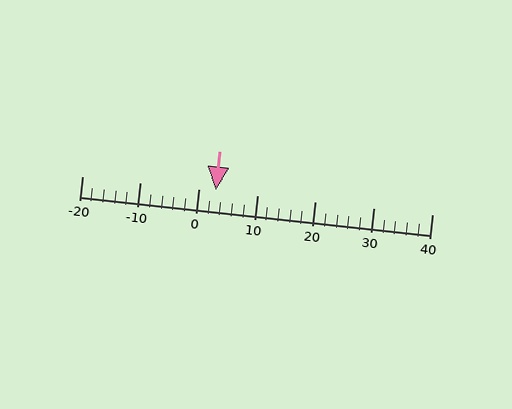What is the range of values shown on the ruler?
The ruler shows values from -20 to 40.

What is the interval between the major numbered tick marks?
The major tick marks are spaced 10 units apart.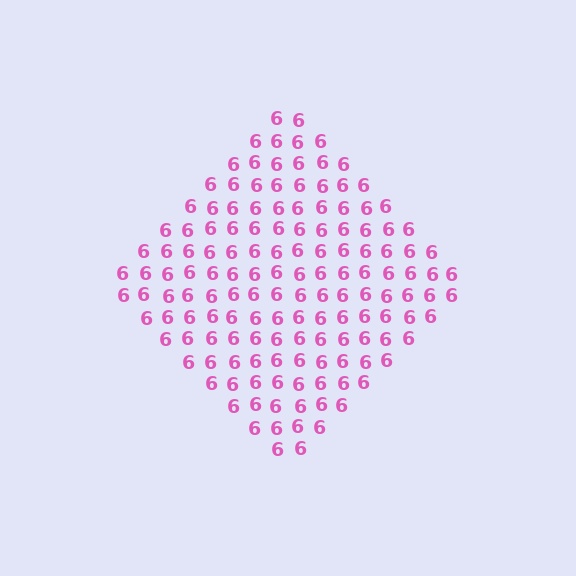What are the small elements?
The small elements are digit 6's.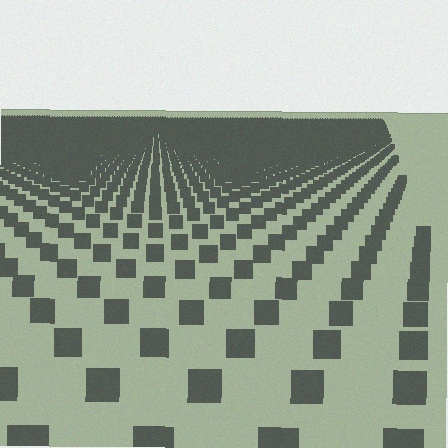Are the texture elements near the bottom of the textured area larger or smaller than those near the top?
Larger. Near the bottom, elements are closer to the viewer and appear at a bigger on-screen size.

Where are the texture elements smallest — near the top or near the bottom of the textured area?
Near the top.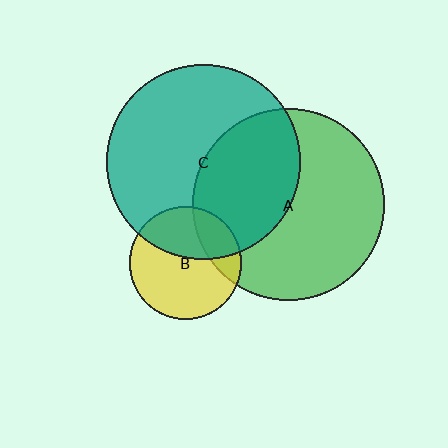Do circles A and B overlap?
Yes.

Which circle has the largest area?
Circle C (teal).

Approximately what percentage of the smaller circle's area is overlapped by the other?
Approximately 20%.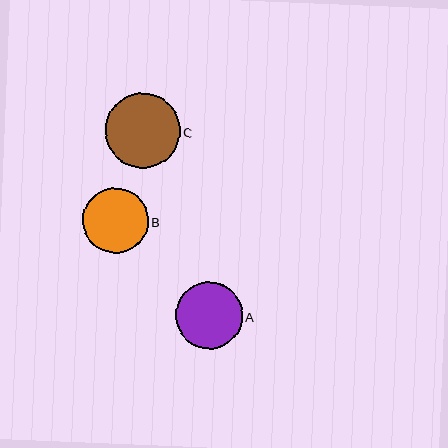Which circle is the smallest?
Circle B is the smallest with a size of approximately 65 pixels.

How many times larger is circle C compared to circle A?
Circle C is approximately 1.1 times the size of circle A.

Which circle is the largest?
Circle C is the largest with a size of approximately 75 pixels.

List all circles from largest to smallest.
From largest to smallest: C, A, B.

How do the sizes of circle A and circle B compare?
Circle A and circle B are approximately the same size.